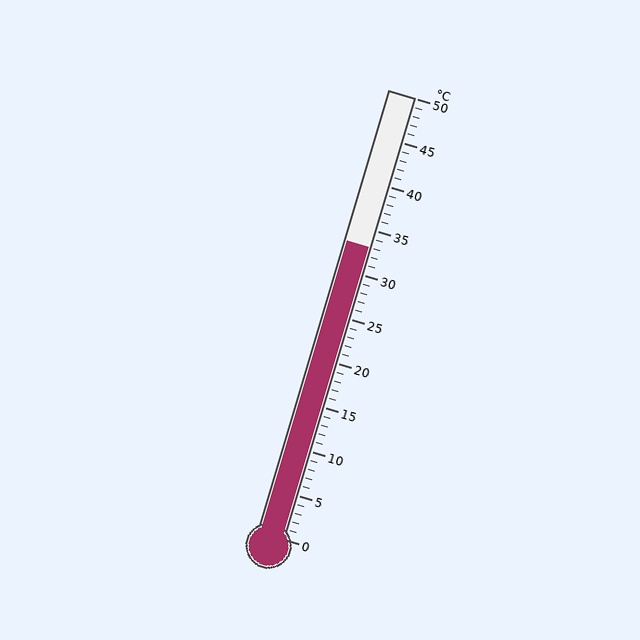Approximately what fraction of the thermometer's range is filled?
The thermometer is filled to approximately 65% of its range.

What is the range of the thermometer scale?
The thermometer scale ranges from 0°C to 50°C.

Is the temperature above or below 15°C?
The temperature is above 15°C.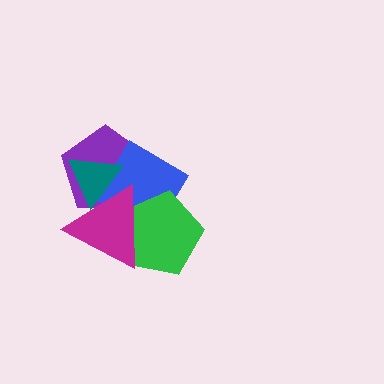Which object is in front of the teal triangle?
The magenta triangle is in front of the teal triangle.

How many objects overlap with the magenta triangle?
4 objects overlap with the magenta triangle.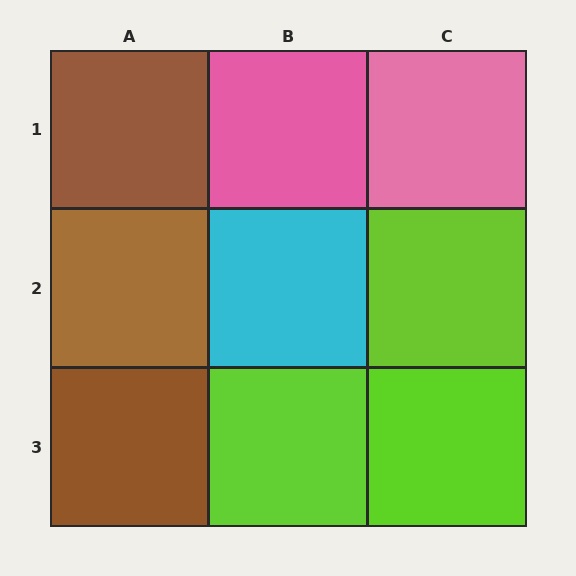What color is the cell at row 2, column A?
Brown.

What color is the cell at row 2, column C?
Lime.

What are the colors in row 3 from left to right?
Brown, lime, lime.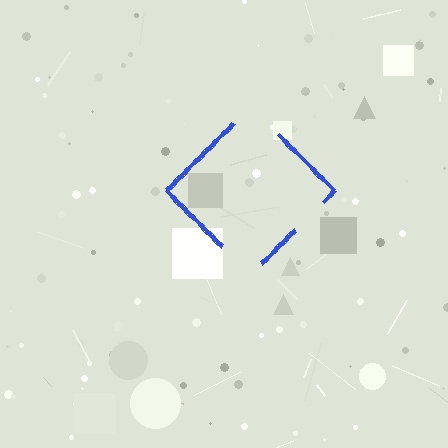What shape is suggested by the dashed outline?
The dashed outline suggests a diamond.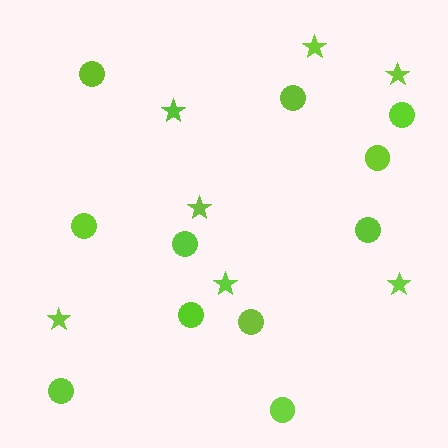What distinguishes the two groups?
There are 2 groups: one group of circles (11) and one group of stars (7).